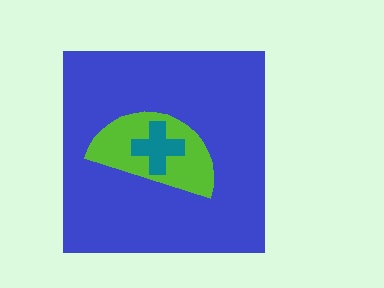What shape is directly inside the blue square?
The lime semicircle.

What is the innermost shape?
The teal cross.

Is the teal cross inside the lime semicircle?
Yes.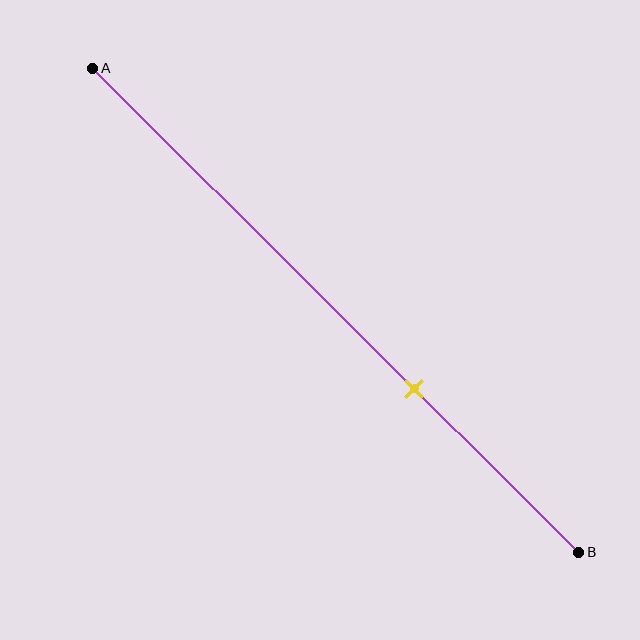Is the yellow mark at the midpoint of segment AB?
No, the mark is at about 65% from A, not at the 50% midpoint.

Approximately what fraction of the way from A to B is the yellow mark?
The yellow mark is approximately 65% of the way from A to B.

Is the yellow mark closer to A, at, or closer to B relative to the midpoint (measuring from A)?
The yellow mark is closer to point B than the midpoint of segment AB.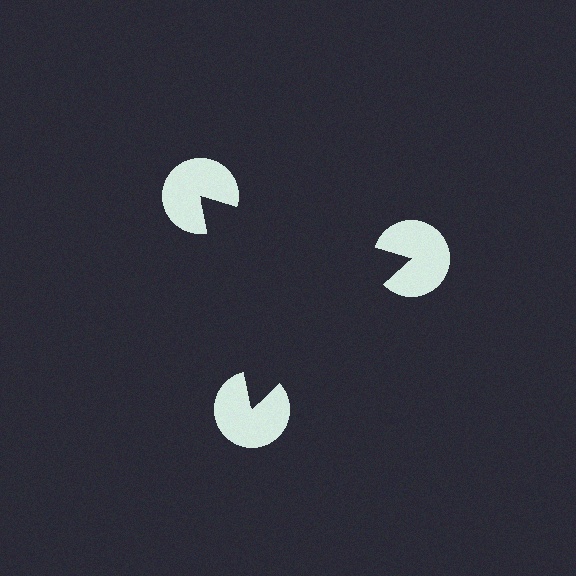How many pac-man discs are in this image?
There are 3 — one at each vertex of the illusory triangle.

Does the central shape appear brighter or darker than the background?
It typically appears slightly darker than the background, even though no actual brightness change is drawn.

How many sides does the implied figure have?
3 sides.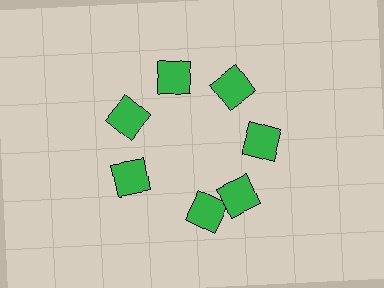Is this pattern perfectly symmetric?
No. The 7 green diamonds are arranged in a ring, but one element near the 6 o'clock position is rotated out of alignment along the ring, breaking the 7-fold rotational symmetry.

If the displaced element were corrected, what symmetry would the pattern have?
It would have 7-fold rotational symmetry — the pattern would map onto itself every 51 degrees.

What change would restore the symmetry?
The symmetry would be restored by rotating it back into even spacing with its neighbors so that all 7 diamonds sit at equal angles and equal distance from the center.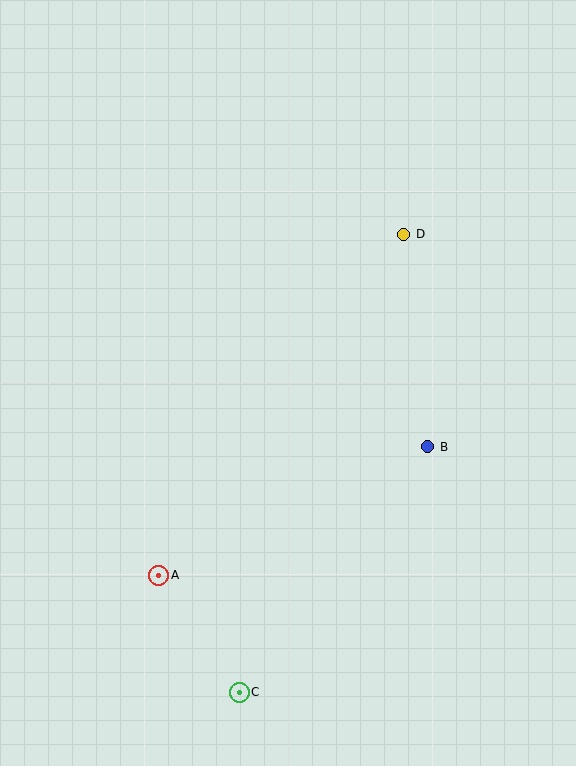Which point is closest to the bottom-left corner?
Point A is closest to the bottom-left corner.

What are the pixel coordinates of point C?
Point C is at (239, 692).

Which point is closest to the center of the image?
Point B at (428, 447) is closest to the center.